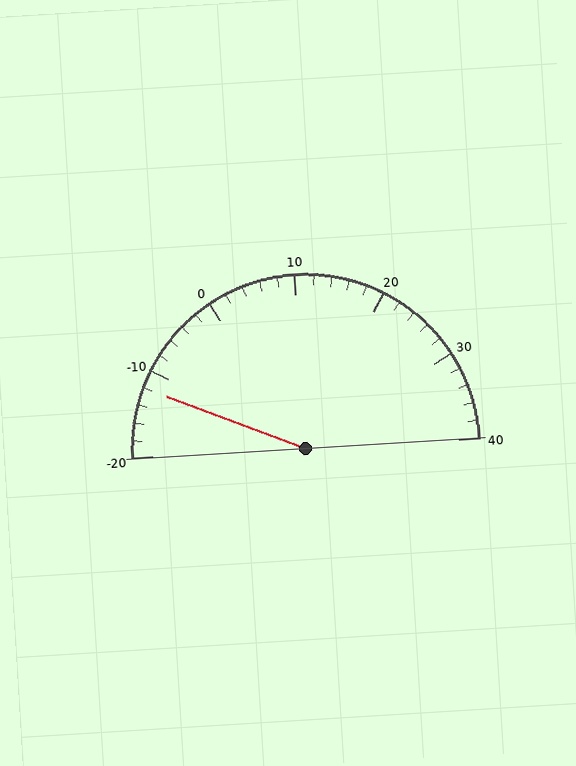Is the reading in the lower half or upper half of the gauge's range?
The reading is in the lower half of the range (-20 to 40).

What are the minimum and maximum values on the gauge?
The gauge ranges from -20 to 40.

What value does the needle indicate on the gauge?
The needle indicates approximately -12.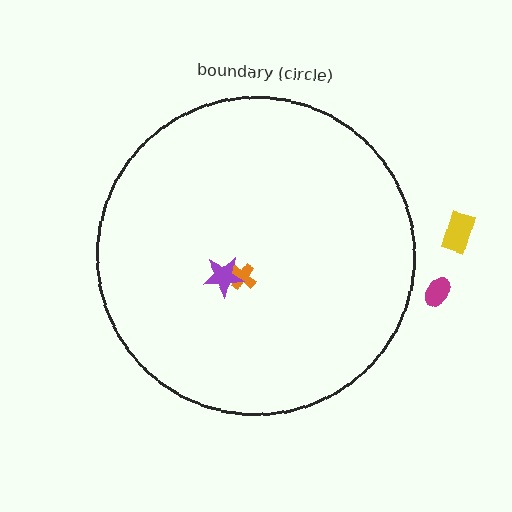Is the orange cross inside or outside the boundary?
Inside.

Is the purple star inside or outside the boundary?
Inside.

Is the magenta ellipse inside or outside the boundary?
Outside.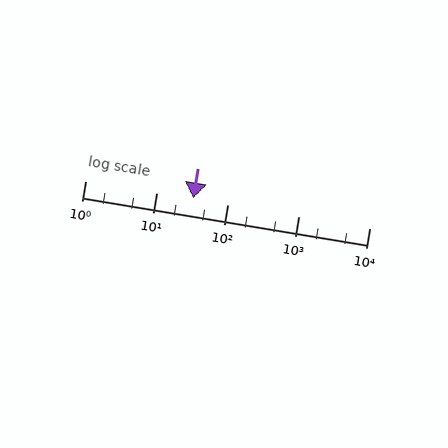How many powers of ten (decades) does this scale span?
The scale spans 4 decades, from 1 to 10000.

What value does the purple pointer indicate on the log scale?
The pointer indicates approximately 33.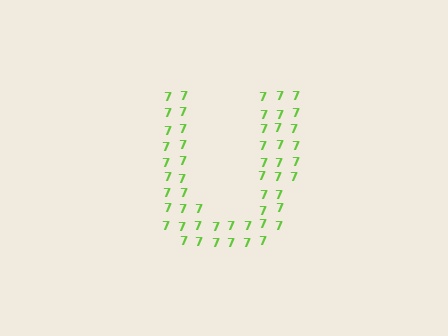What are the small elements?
The small elements are digit 7's.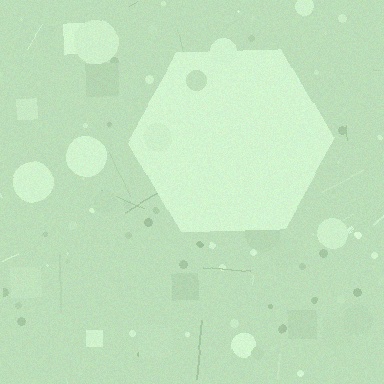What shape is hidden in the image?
A hexagon is hidden in the image.